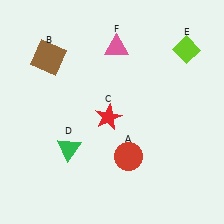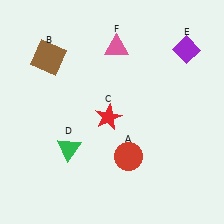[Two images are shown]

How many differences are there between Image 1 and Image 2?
There is 1 difference between the two images.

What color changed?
The diamond (E) changed from lime in Image 1 to purple in Image 2.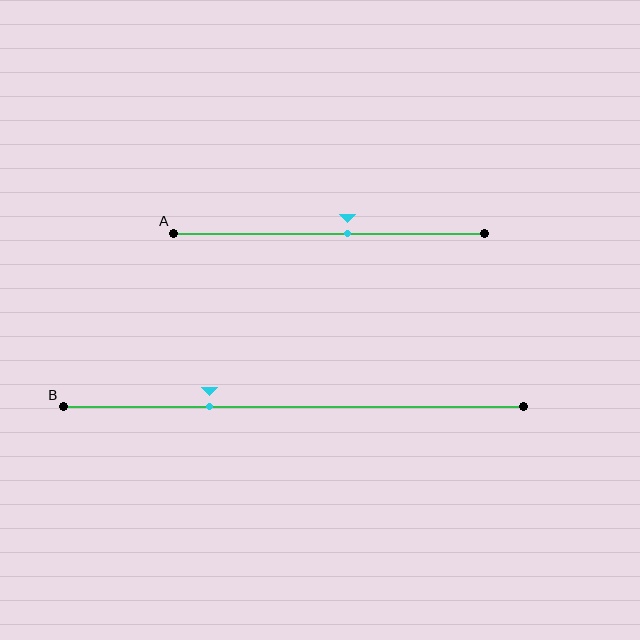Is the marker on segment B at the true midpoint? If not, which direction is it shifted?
No, the marker on segment B is shifted to the left by about 18% of the segment length.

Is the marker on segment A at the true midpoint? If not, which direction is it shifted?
No, the marker on segment A is shifted to the right by about 6% of the segment length.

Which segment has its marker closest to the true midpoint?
Segment A has its marker closest to the true midpoint.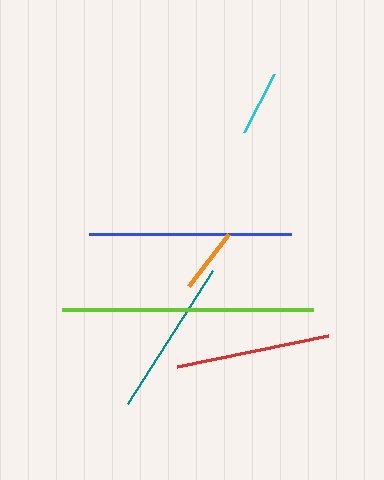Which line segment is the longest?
The lime line is the longest at approximately 251 pixels.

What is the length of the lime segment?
The lime segment is approximately 251 pixels long.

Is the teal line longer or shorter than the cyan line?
The teal line is longer than the cyan line.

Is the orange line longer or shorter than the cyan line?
The cyan line is longer than the orange line.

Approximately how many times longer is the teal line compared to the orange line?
The teal line is approximately 2.4 times the length of the orange line.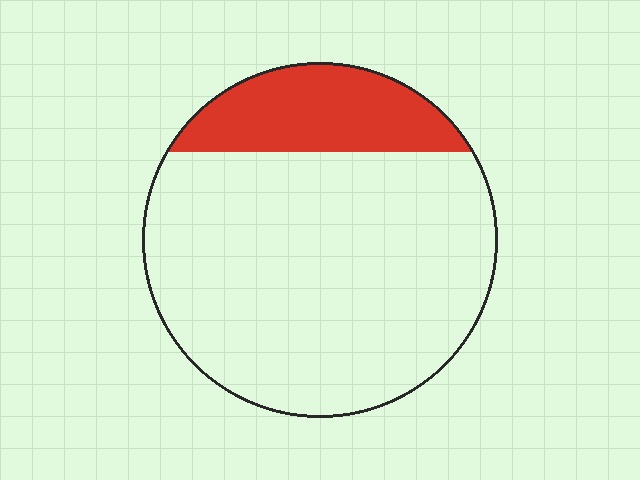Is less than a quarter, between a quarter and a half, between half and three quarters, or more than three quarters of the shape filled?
Less than a quarter.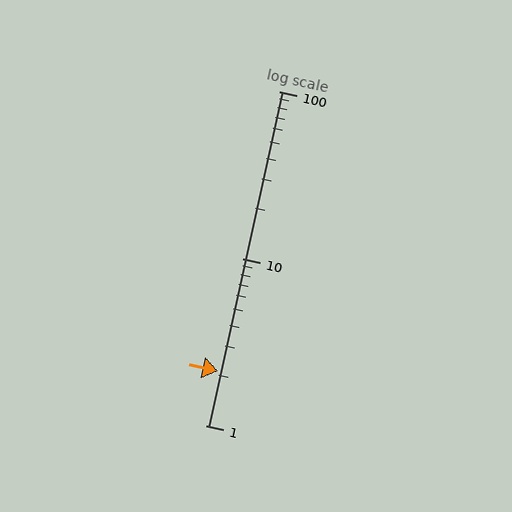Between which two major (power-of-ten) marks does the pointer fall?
The pointer is between 1 and 10.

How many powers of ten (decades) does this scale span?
The scale spans 2 decades, from 1 to 100.